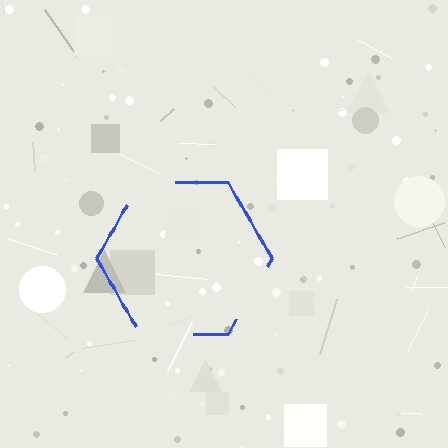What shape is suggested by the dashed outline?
The dashed outline suggests a hexagon.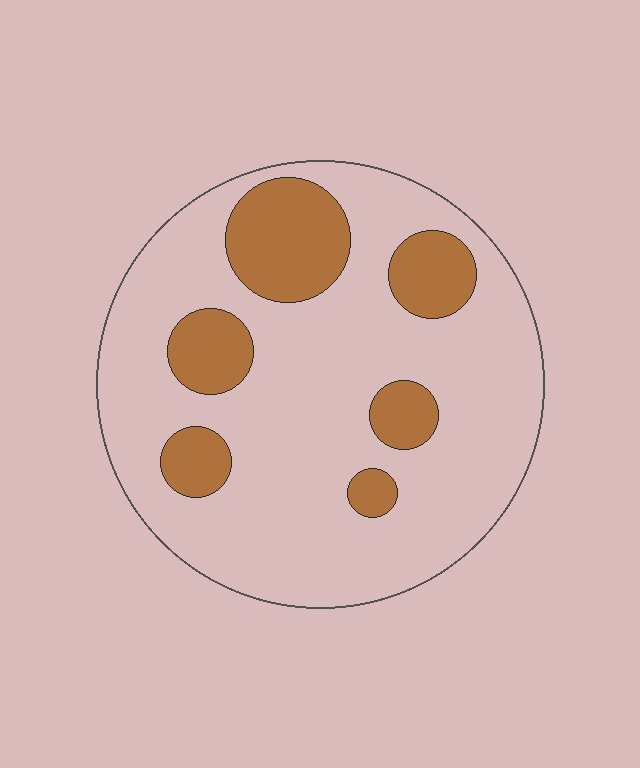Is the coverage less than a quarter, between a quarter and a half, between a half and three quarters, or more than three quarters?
Less than a quarter.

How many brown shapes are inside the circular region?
6.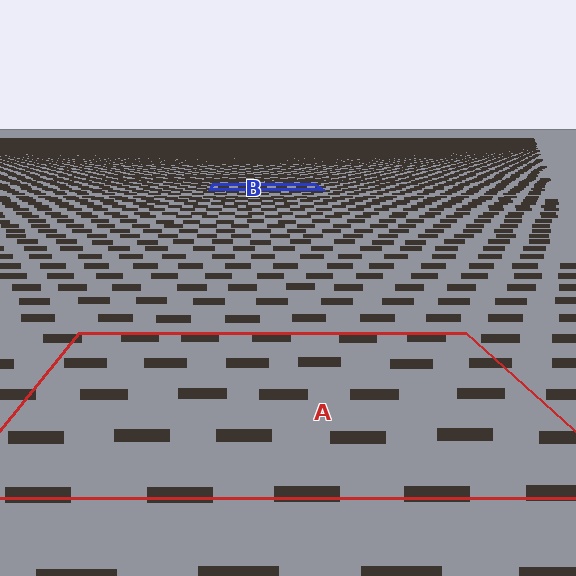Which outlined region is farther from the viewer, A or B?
Region B is farther from the viewer — the texture elements inside it appear smaller and more densely packed.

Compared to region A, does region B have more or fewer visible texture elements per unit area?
Region B has more texture elements per unit area — they are packed more densely because it is farther away.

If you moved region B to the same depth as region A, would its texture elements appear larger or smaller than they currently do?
They would appear larger. At a closer depth, the same texture elements are projected at a bigger on-screen size.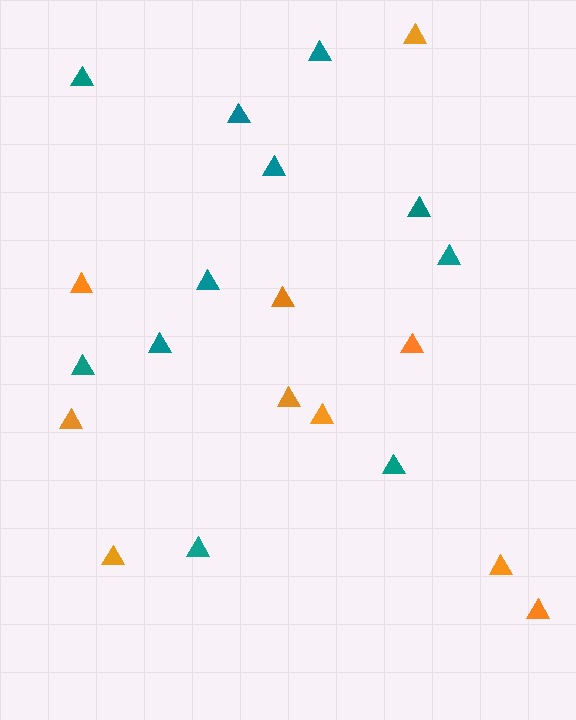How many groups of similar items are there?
There are 2 groups: one group of orange triangles (10) and one group of teal triangles (11).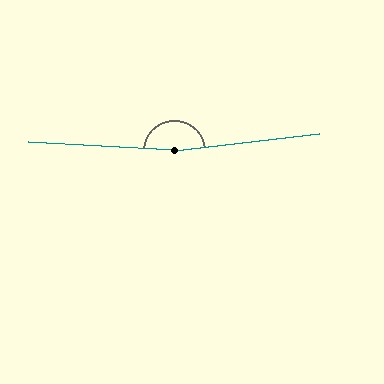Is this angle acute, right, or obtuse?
It is obtuse.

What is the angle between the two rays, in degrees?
Approximately 170 degrees.